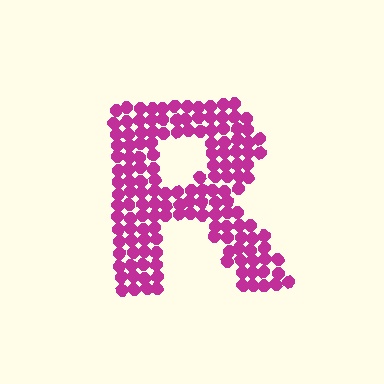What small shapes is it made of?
It is made of small circles.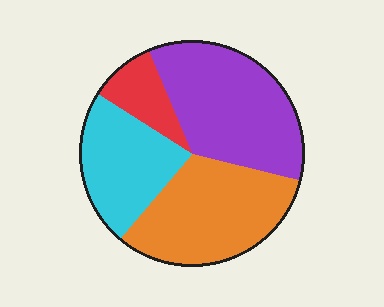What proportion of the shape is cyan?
Cyan takes up about one quarter (1/4) of the shape.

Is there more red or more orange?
Orange.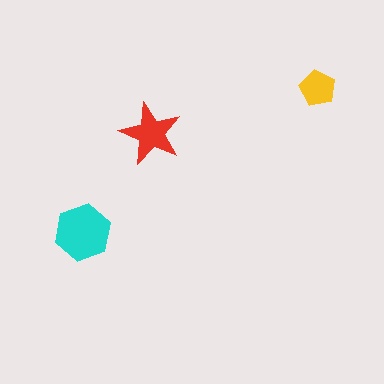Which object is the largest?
The cyan hexagon.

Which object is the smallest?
The yellow pentagon.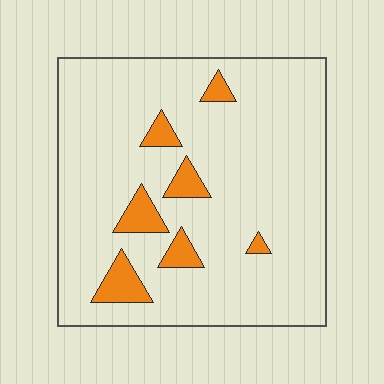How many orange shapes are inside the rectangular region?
7.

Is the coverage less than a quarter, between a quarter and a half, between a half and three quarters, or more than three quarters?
Less than a quarter.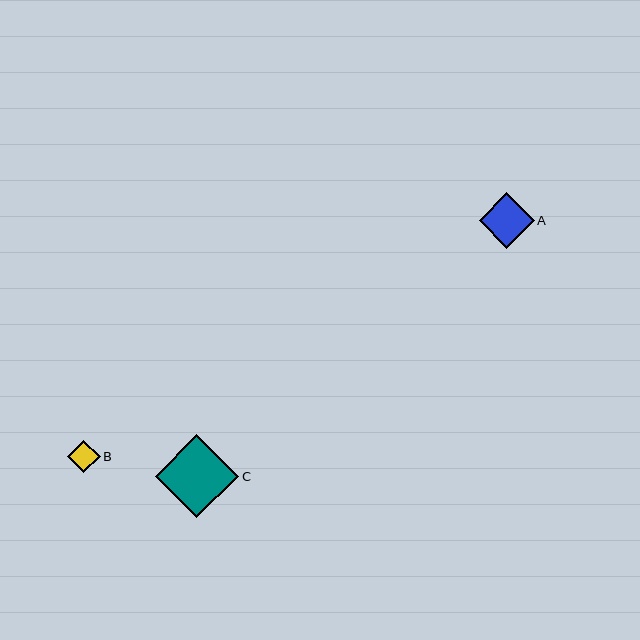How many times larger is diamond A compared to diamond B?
Diamond A is approximately 1.7 times the size of diamond B.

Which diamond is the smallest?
Diamond B is the smallest with a size of approximately 32 pixels.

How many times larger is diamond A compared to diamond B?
Diamond A is approximately 1.7 times the size of diamond B.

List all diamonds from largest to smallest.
From largest to smallest: C, A, B.